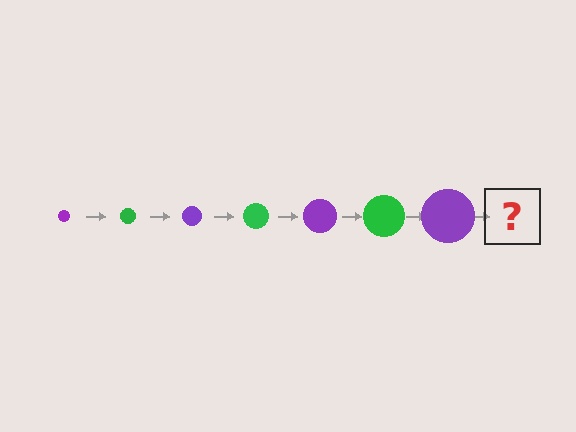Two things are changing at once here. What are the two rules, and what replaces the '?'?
The two rules are that the circle grows larger each step and the color cycles through purple and green. The '?' should be a green circle, larger than the previous one.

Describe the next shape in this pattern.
It should be a green circle, larger than the previous one.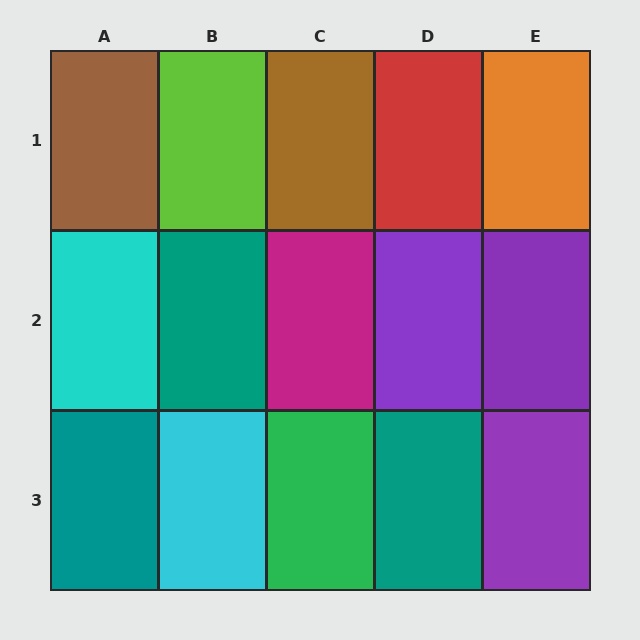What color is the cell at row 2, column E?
Purple.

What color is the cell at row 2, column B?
Teal.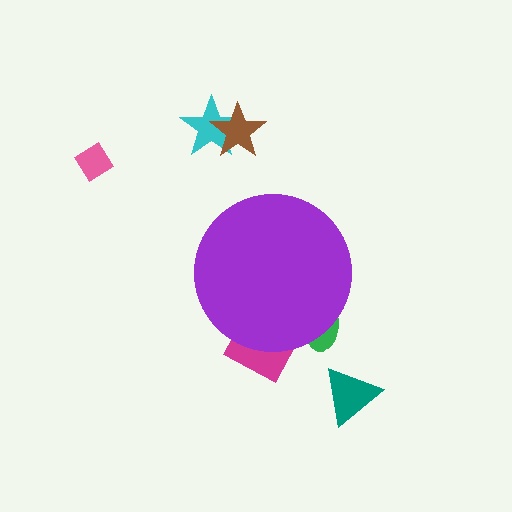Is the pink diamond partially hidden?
No, the pink diamond is fully visible.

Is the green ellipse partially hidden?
Yes, the green ellipse is partially hidden behind the purple circle.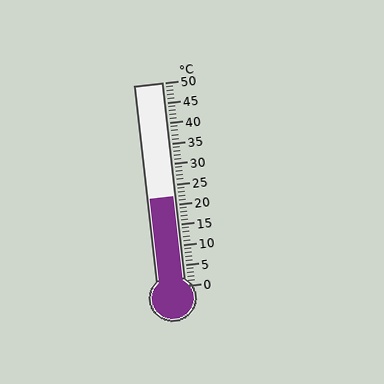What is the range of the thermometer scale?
The thermometer scale ranges from 0°C to 50°C.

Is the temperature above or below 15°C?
The temperature is above 15°C.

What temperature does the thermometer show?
The thermometer shows approximately 22°C.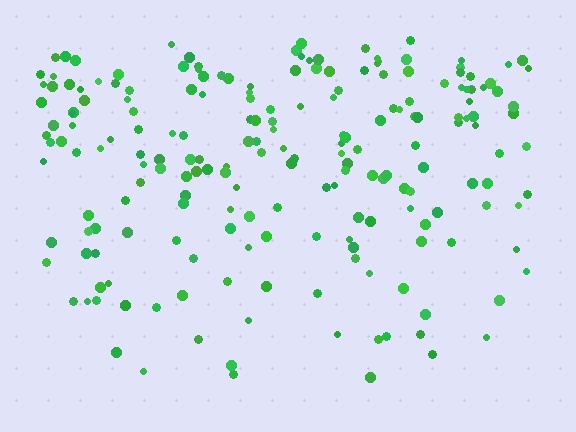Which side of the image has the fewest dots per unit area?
The bottom.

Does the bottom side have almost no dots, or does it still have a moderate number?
Still a moderate number, just noticeably fewer than the top.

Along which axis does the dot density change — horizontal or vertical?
Vertical.